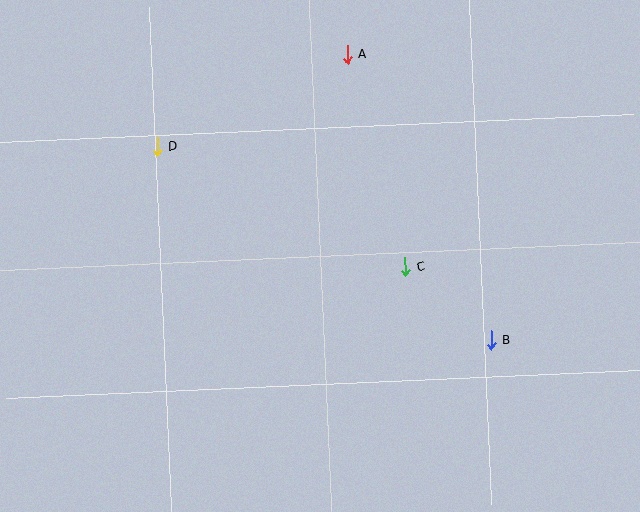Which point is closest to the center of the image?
Point C at (405, 267) is closest to the center.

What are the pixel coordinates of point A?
Point A is at (347, 55).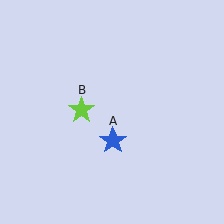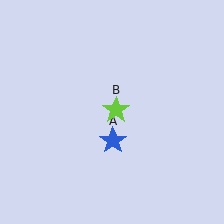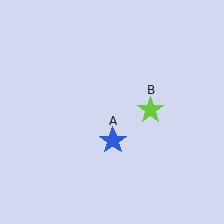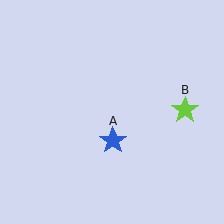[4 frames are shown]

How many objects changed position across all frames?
1 object changed position: lime star (object B).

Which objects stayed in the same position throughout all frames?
Blue star (object A) remained stationary.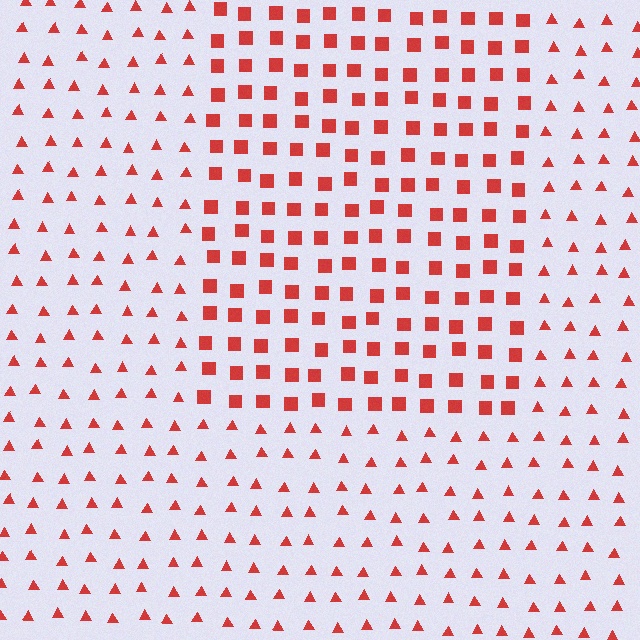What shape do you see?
I see a rectangle.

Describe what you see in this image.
The image is filled with small red elements arranged in a uniform grid. A rectangle-shaped region contains squares, while the surrounding area contains triangles. The boundary is defined purely by the change in element shape.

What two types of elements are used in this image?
The image uses squares inside the rectangle region and triangles outside it.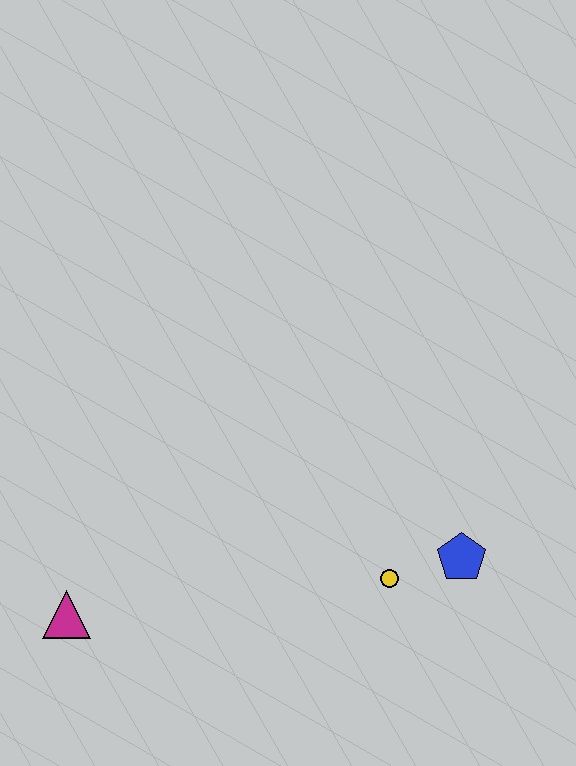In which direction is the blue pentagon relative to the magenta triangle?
The blue pentagon is to the right of the magenta triangle.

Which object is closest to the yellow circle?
The blue pentagon is closest to the yellow circle.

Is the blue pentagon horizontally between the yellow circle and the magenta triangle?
No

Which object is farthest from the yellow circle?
The magenta triangle is farthest from the yellow circle.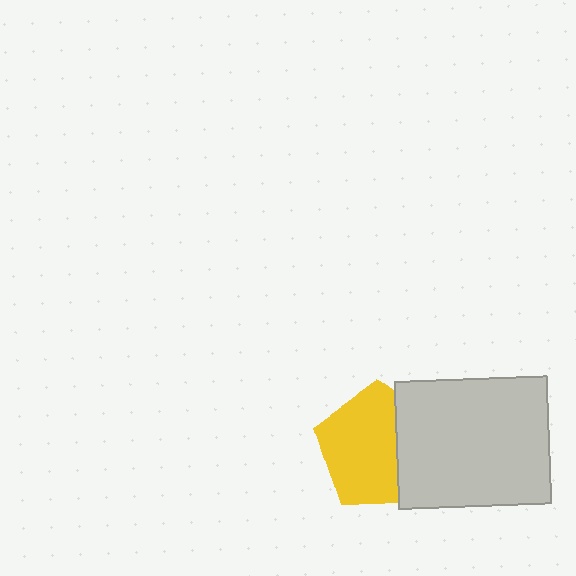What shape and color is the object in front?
The object in front is a light gray rectangle.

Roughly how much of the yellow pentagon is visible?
Most of it is visible (roughly 67%).